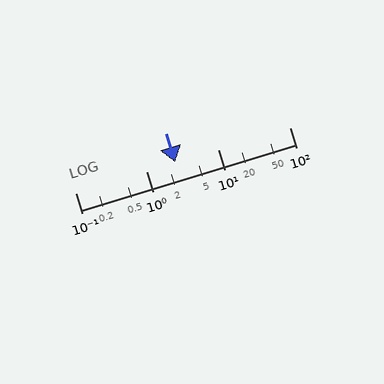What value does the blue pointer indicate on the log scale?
The pointer indicates approximately 2.5.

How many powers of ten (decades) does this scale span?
The scale spans 3 decades, from 0.1 to 100.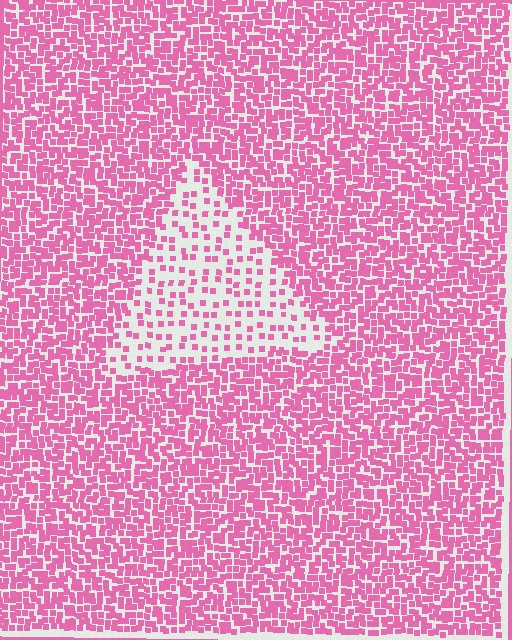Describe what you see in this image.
The image contains small pink elements arranged at two different densities. A triangle-shaped region is visible where the elements are less densely packed than the surrounding area.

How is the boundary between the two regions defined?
The boundary is defined by a change in element density (approximately 2.7x ratio). All elements are the same color, size, and shape.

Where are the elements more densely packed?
The elements are more densely packed outside the triangle boundary.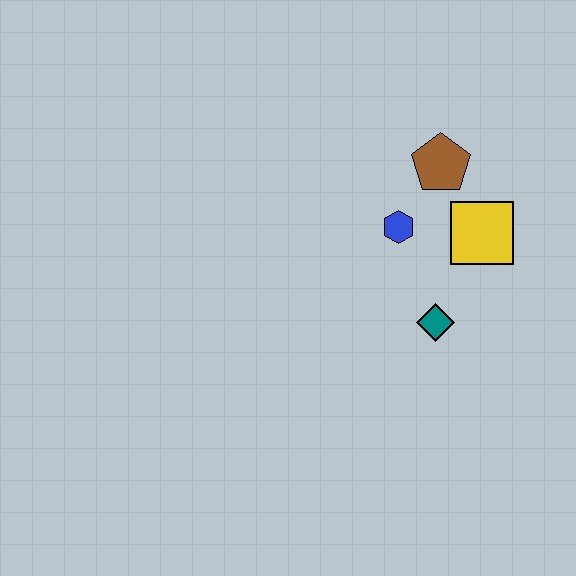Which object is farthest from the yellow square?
The teal diamond is farthest from the yellow square.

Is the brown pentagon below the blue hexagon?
No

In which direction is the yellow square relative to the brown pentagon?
The yellow square is below the brown pentagon.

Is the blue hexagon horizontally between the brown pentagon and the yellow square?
No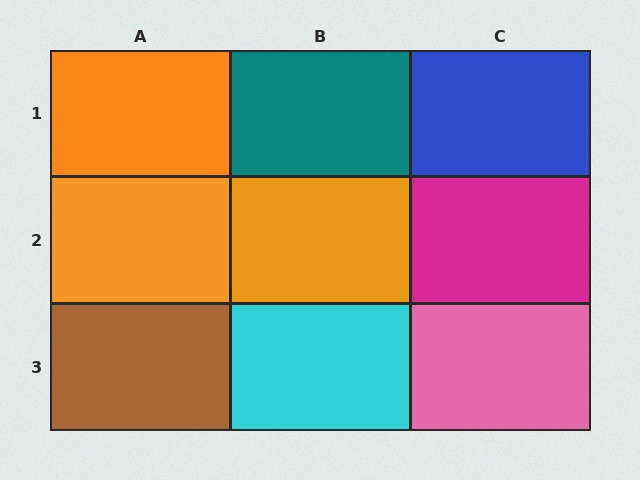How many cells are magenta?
1 cell is magenta.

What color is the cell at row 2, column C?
Magenta.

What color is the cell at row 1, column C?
Blue.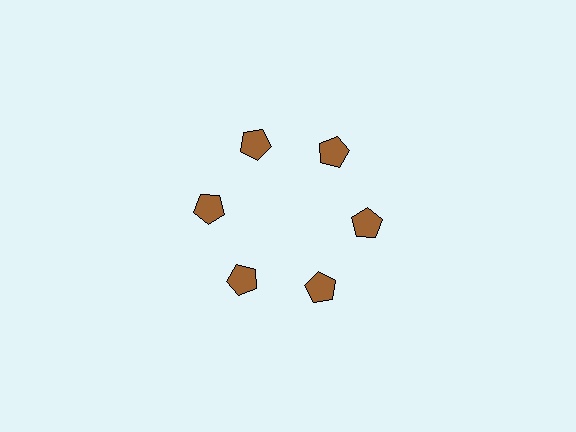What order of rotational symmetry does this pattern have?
This pattern has 6-fold rotational symmetry.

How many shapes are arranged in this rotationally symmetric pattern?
There are 6 shapes, arranged in 6 groups of 1.